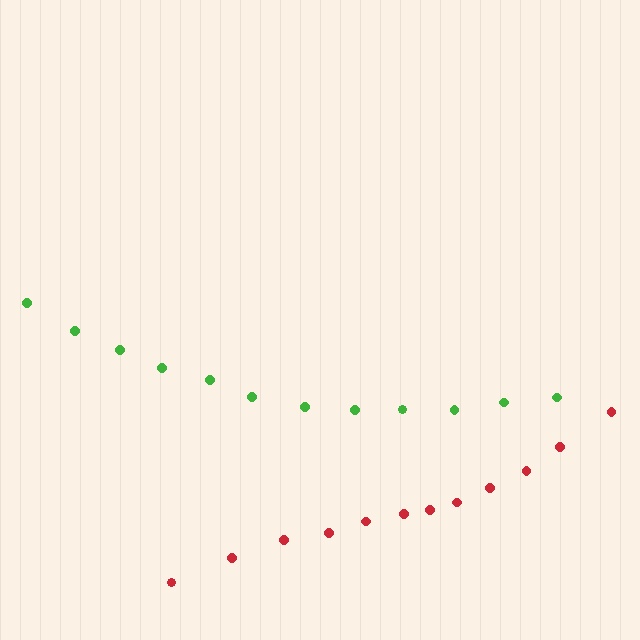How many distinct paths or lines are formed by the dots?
There are 2 distinct paths.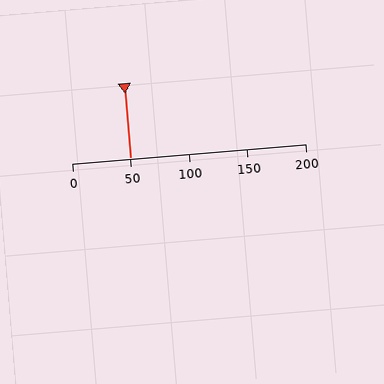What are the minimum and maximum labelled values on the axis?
The axis runs from 0 to 200.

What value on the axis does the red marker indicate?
The marker indicates approximately 50.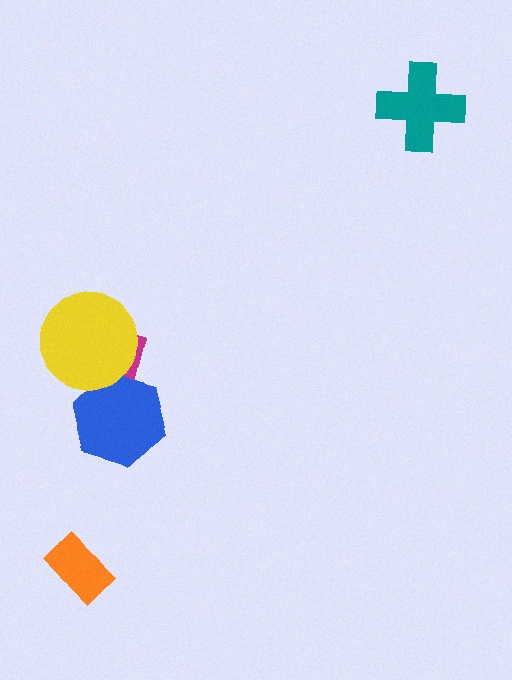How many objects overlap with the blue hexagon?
2 objects overlap with the blue hexagon.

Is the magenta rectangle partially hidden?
Yes, it is partially covered by another shape.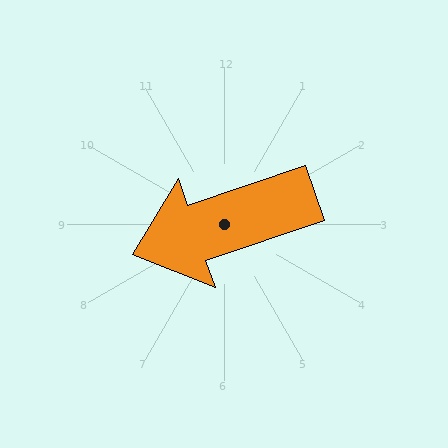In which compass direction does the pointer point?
West.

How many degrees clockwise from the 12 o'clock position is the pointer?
Approximately 251 degrees.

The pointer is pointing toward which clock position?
Roughly 8 o'clock.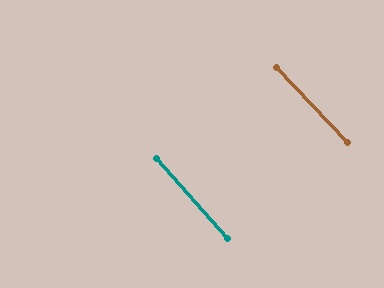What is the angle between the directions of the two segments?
Approximately 1 degree.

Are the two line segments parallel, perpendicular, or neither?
Parallel — their directions differ by only 1.4°.